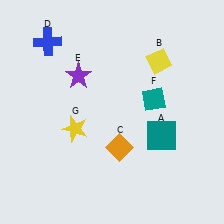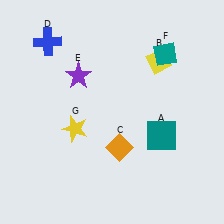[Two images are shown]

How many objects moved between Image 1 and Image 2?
1 object moved between the two images.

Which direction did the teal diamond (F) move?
The teal diamond (F) moved up.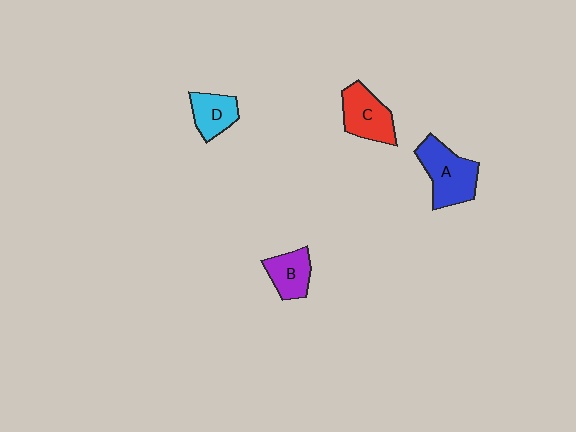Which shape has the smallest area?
Shape D (cyan).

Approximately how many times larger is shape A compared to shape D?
Approximately 1.6 times.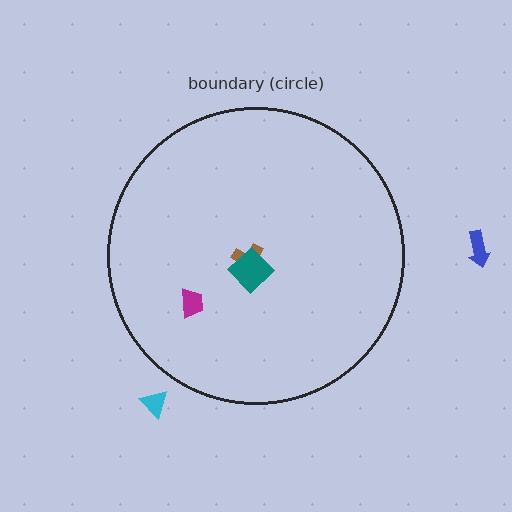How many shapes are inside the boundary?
3 inside, 2 outside.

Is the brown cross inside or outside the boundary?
Inside.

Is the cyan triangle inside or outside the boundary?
Outside.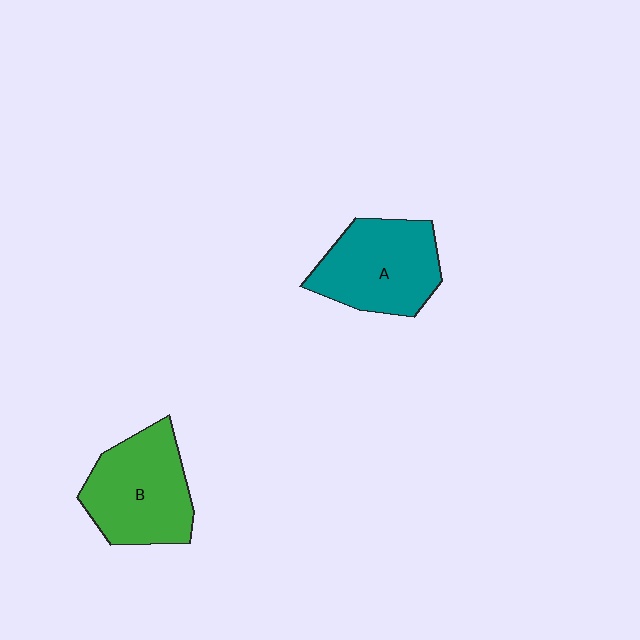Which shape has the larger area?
Shape B (green).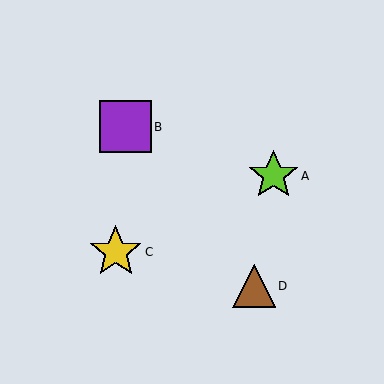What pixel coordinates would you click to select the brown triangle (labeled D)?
Click at (254, 286) to select the brown triangle D.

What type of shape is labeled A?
Shape A is a lime star.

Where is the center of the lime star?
The center of the lime star is at (273, 176).